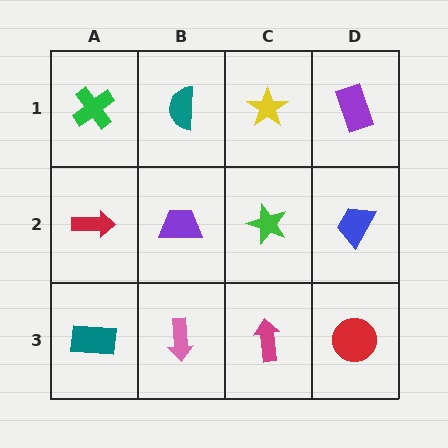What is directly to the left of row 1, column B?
A green cross.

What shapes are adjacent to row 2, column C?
A yellow star (row 1, column C), a magenta arrow (row 3, column C), a purple trapezoid (row 2, column B), a blue trapezoid (row 2, column D).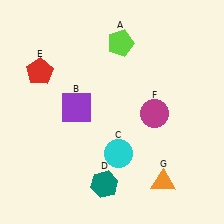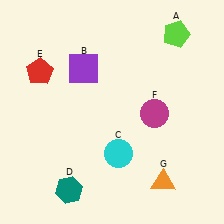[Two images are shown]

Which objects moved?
The objects that moved are: the lime pentagon (A), the purple square (B), the teal hexagon (D).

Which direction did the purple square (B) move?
The purple square (B) moved up.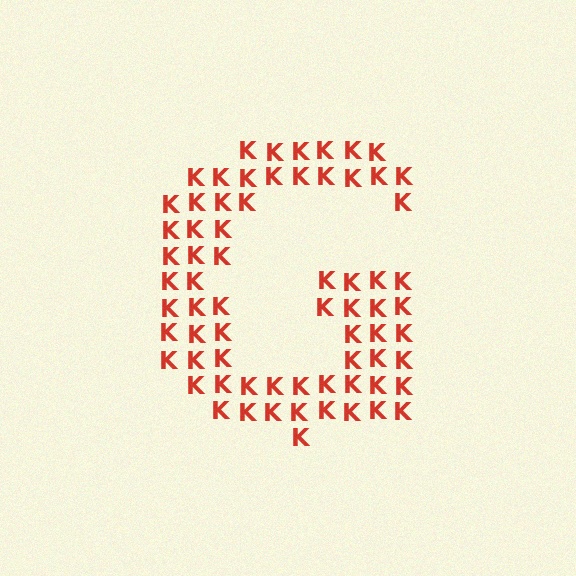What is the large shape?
The large shape is the letter G.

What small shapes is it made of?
It is made of small letter K's.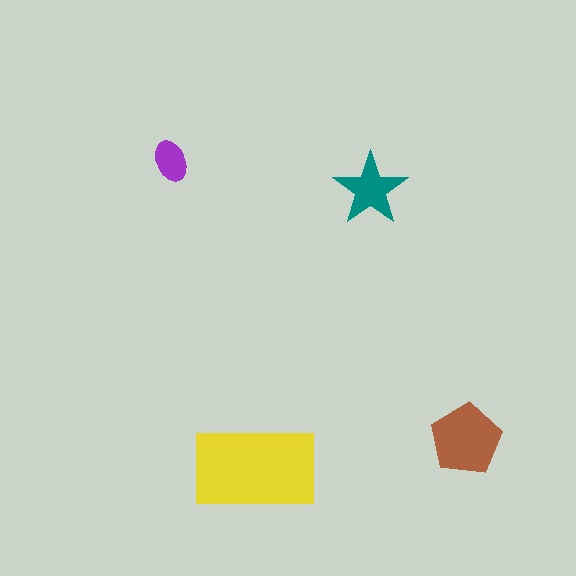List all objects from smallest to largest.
The purple ellipse, the teal star, the brown pentagon, the yellow rectangle.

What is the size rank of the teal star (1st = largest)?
3rd.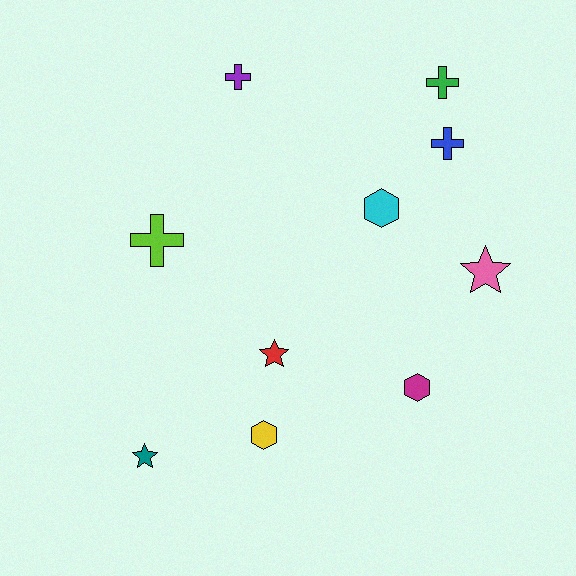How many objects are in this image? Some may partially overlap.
There are 10 objects.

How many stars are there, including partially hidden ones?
There are 3 stars.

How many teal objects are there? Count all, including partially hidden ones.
There is 1 teal object.